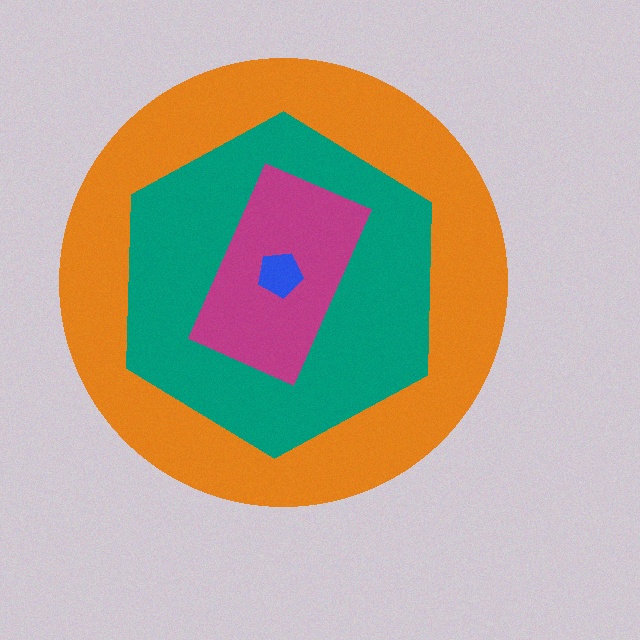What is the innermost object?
The blue pentagon.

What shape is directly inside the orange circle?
The teal hexagon.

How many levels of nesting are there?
4.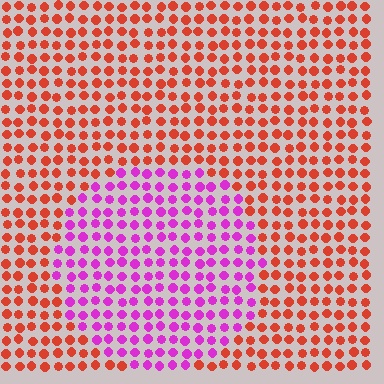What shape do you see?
I see a circle.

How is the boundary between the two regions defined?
The boundary is defined purely by a slight shift in hue (about 64 degrees). Spacing, size, and orientation are identical on both sides.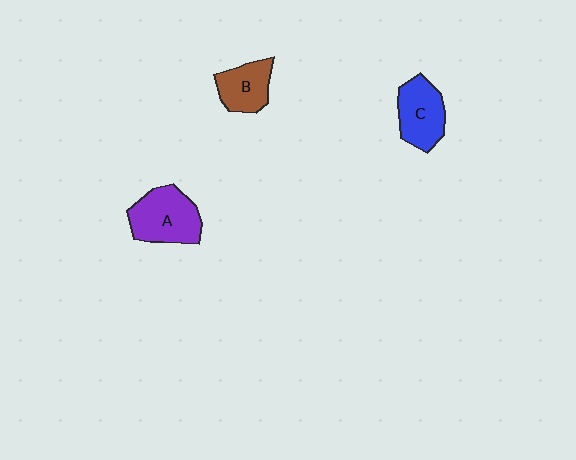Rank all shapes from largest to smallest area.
From largest to smallest: A (purple), C (blue), B (brown).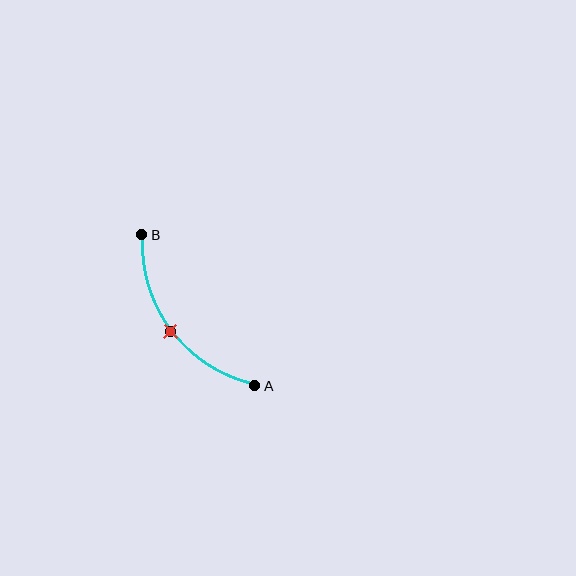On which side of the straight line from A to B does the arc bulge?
The arc bulges below and to the left of the straight line connecting A and B.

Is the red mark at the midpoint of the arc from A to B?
Yes. The red mark lies on the arc at equal arc-length from both A and B — it is the arc midpoint.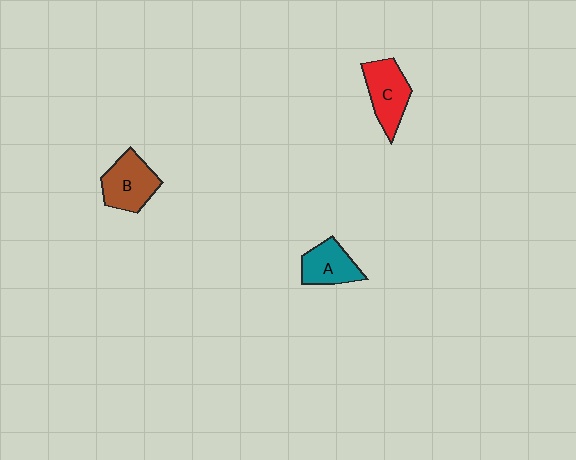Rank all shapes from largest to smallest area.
From largest to smallest: B (brown), C (red), A (teal).